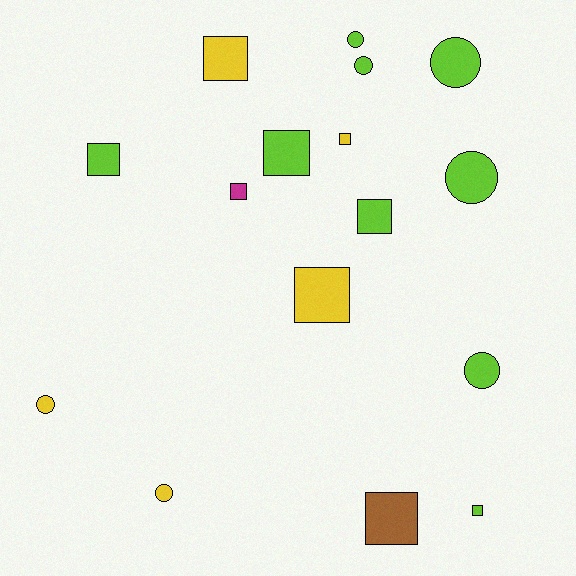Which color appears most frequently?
Lime, with 9 objects.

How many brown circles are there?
There are no brown circles.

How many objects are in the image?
There are 16 objects.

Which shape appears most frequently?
Square, with 9 objects.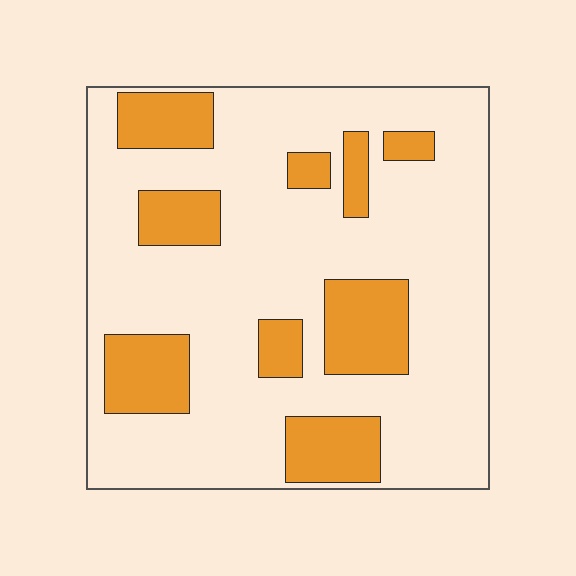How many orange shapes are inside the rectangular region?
9.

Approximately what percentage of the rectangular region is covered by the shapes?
Approximately 25%.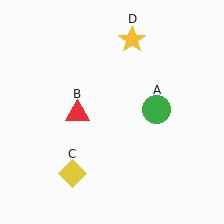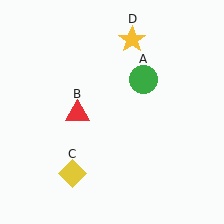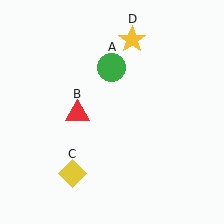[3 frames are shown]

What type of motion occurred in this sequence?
The green circle (object A) rotated counterclockwise around the center of the scene.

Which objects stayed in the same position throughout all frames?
Red triangle (object B) and yellow diamond (object C) and yellow star (object D) remained stationary.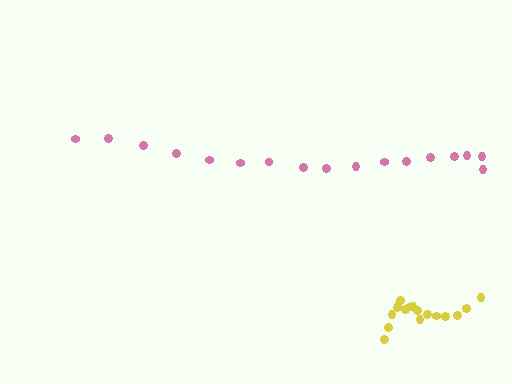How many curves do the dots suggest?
There are 2 distinct paths.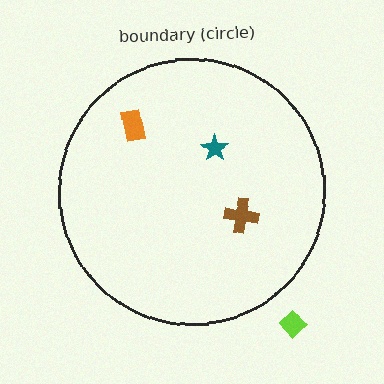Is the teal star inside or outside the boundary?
Inside.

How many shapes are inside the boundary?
3 inside, 1 outside.